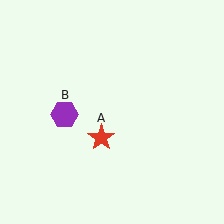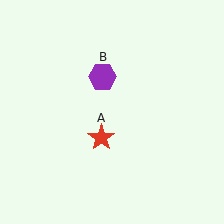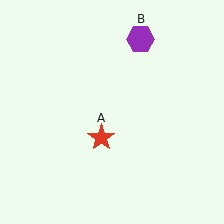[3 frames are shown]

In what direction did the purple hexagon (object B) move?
The purple hexagon (object B) moved up and to the right.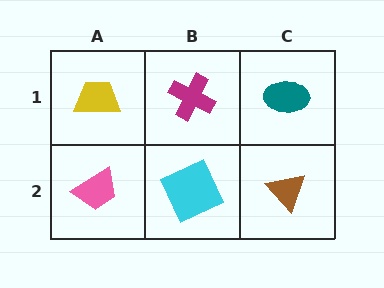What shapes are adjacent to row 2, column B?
A magenta cross (row 1, column B), a pink trapezoid (row 2, column A), a brown triangle (row 2, column C).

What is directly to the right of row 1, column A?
A magenta cross.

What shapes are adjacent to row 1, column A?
A pink trapezoid (row 2, column A), a magenta cross (row 1, column B).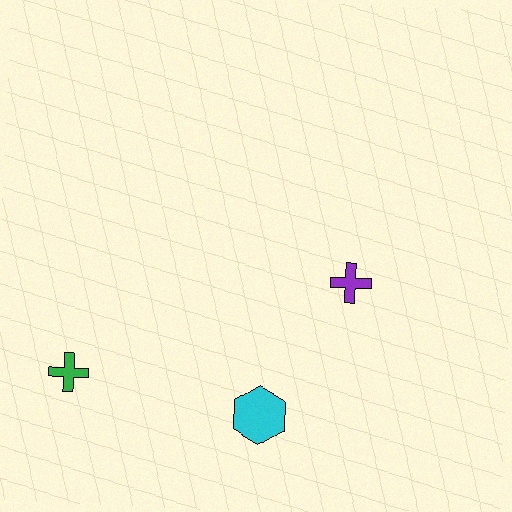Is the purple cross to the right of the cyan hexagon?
Yes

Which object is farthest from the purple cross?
The green cross is farthest from the purple cross.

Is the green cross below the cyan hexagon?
No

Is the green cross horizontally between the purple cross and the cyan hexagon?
No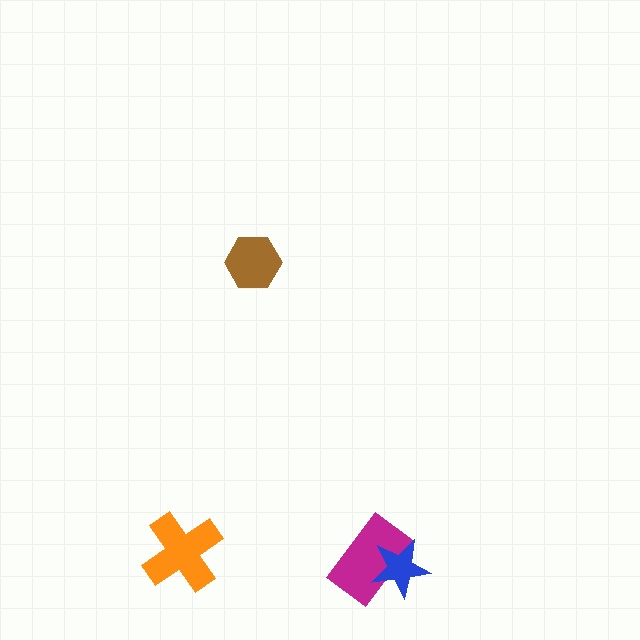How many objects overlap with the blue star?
1 object overlaps with the blue star.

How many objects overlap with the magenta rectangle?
1 object overlaps with the magenta rectangle.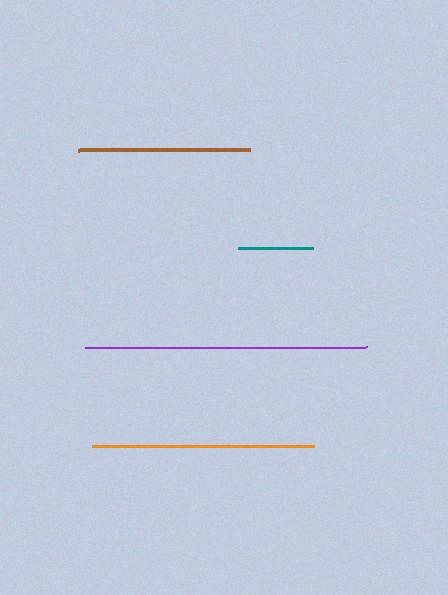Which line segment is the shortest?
The teal line is the shortest at approximately 75 pixels.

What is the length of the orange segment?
The orange segment is approximately 222 pixels long.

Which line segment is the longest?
The purple line is the longest at approximately 282 pixels.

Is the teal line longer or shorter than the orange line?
The orange line is longer than the teal line.